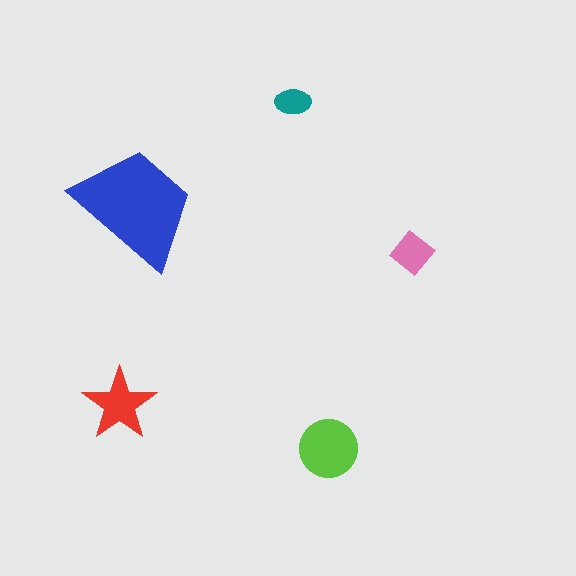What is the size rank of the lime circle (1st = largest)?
2nd.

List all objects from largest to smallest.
The blue trapezoid, the lime circle, the red star, the pink diamond, the teal ellipse.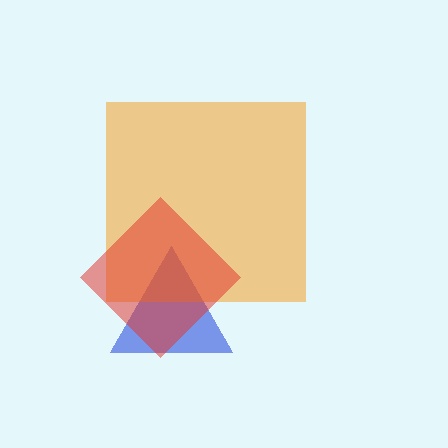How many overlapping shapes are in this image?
There are 3 overlapping shapes in the image.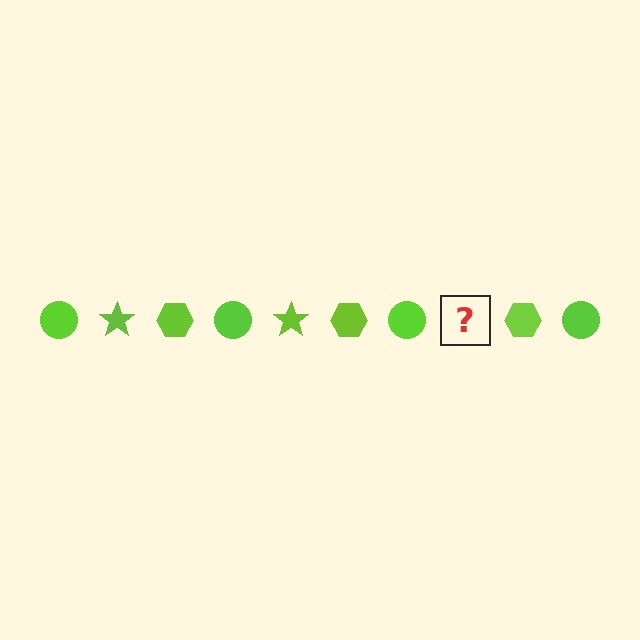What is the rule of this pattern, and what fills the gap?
The rule is that the pattern cycles through circle, star, hexagon shapes in lime. The gap should be filled with a lime star.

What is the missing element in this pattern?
The missing element is a lime star.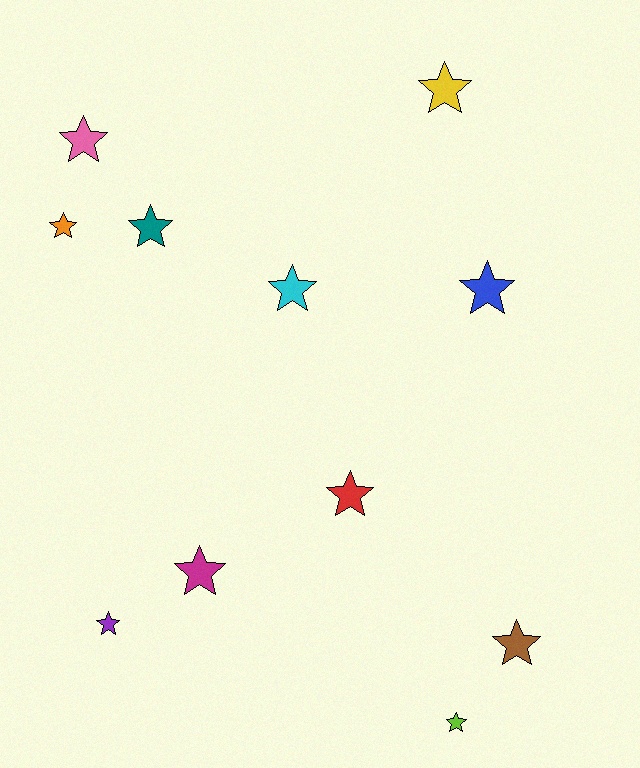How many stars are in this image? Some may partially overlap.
There are 11 stars.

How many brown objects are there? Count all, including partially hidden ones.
There is 1 brown object.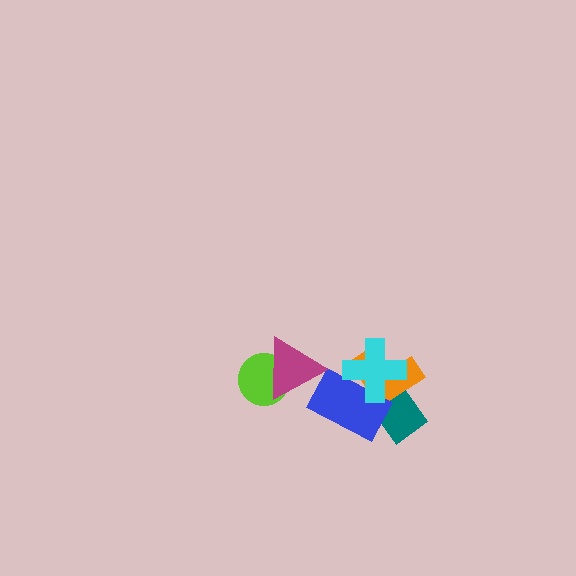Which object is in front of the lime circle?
The magenta triangle is in front of the lime circle.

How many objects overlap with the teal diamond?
2 objects overlap with the teal diamond.